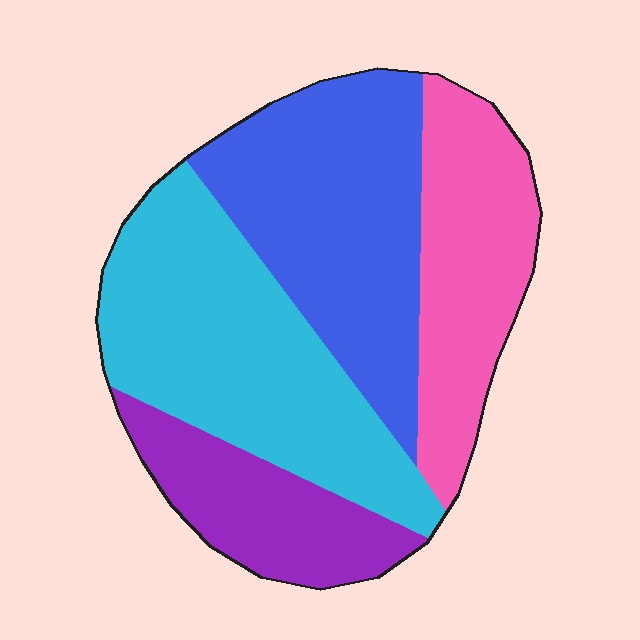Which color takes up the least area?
Purple, at roughly 15%.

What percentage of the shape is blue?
Blue takes up between a sixth and a third of the shape.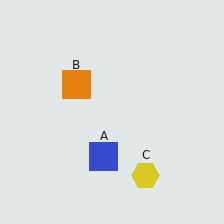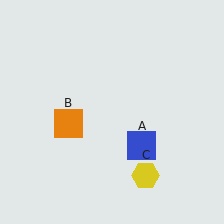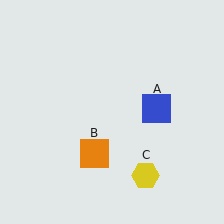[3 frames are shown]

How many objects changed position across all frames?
2 objects changed position: blue square (object A), orange square (object B).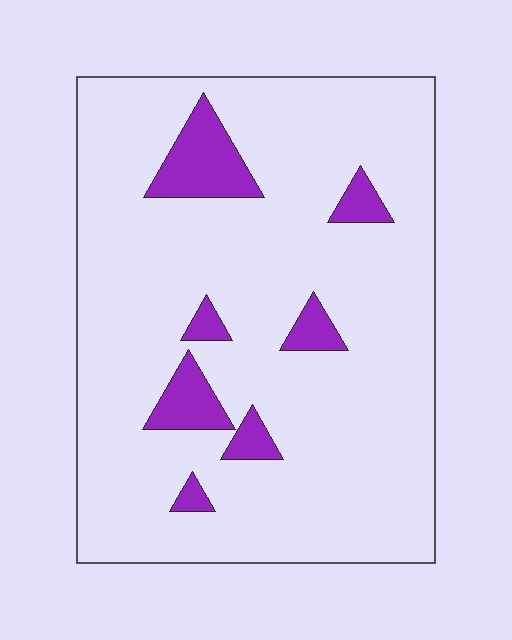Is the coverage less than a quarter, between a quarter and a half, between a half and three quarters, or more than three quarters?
Less than a quarter.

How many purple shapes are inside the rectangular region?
7.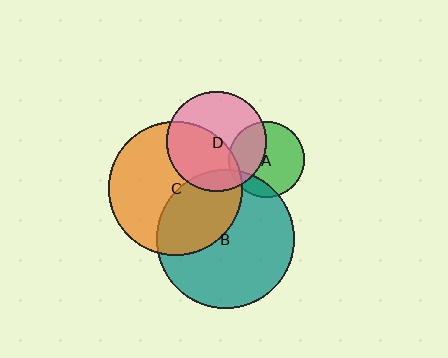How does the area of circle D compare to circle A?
Approximately 1.7 times.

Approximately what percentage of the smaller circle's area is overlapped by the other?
Approximately 35%.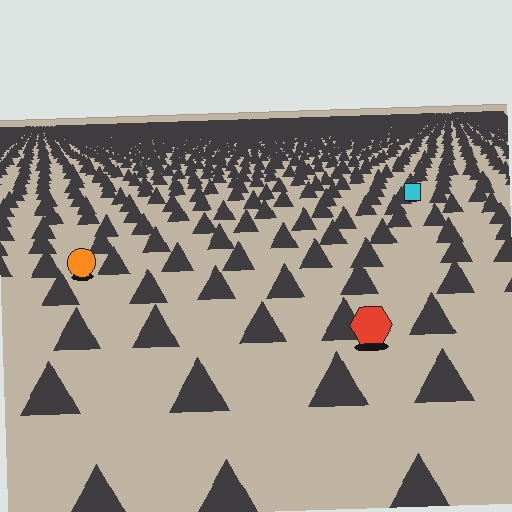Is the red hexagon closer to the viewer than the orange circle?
Yes. The red hexagon is closer — you can tell from the texture gradient: the ground texture is coarser near it.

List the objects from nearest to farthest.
From nearest to farthest: the red hexagon, the orange circle, the cyan square.